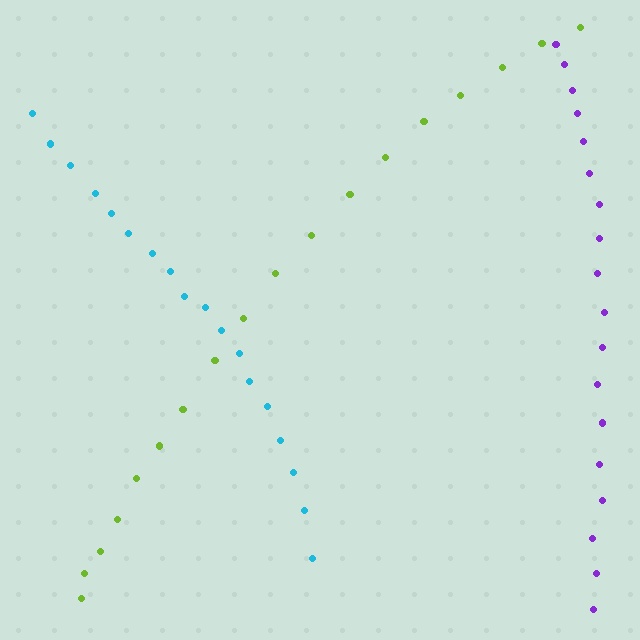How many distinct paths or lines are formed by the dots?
There are 3 distinct paths.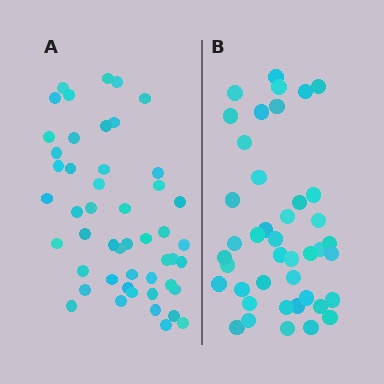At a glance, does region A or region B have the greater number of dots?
Region A (the left region) has more dots.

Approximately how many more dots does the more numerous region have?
Region A has roughly 8 or so more dots than region B.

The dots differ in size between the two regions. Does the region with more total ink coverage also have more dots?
No. Region B has more total ink coverage because its dots are larger, but region A actually contains more individual dots. Total area can be misleading — the number of items is what matters here.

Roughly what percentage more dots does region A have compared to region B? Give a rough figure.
About 15% more.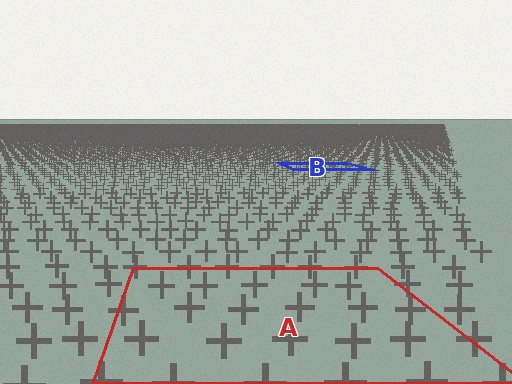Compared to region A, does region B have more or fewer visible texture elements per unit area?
Region B has more texture elements per unit area — they are packed more densely because it is farther away.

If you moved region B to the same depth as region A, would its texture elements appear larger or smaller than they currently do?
They would appear larger. At a closer depth, the same texture elements are projected at a bigger on-screen size.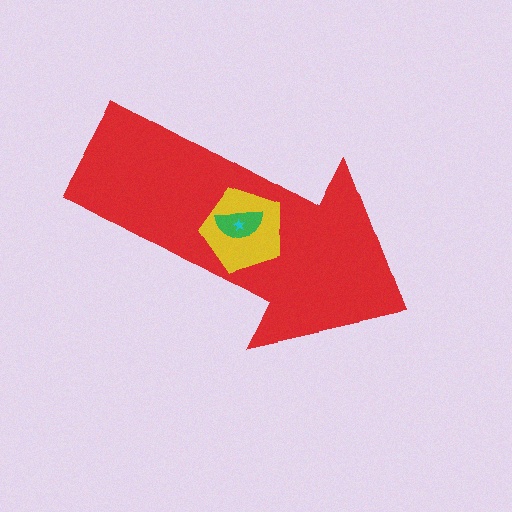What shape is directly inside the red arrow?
The yellow pentagon.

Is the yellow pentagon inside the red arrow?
Yes.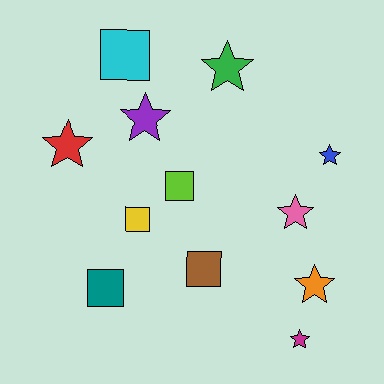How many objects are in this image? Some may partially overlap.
There are 12 objects.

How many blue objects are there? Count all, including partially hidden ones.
There is 1 blue object.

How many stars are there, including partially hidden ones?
There are 7 stars.